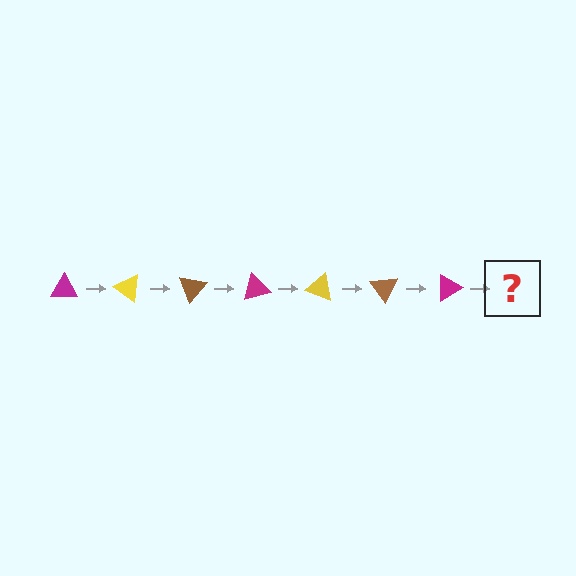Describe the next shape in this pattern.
It should be a yellow triangle, rotated 245 degrees from the start.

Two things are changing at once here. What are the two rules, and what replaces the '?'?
The two rules are that it rotates 35 degrees each step and the color cycles through magenta, yellow, and brown. The '?' should be a yellow triangle, rotated 245 degrees from the start.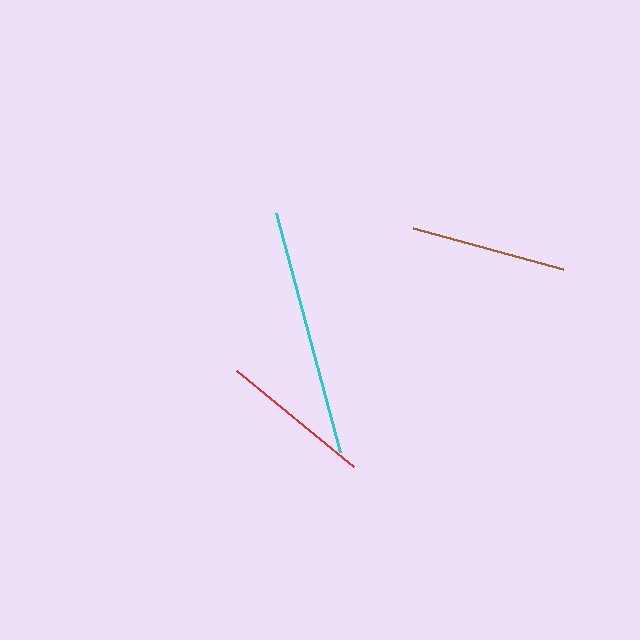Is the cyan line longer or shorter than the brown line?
The cyan line is longer than the brown line.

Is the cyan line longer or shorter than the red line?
The cyan line is longer than the red line.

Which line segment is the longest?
The cyan line is the longest at approximately 247 pixels.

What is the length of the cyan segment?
The cyan segment is approximately 247 pixels long.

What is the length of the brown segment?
The brown segment is approximately 155 pixels long.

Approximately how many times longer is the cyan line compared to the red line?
The cyan line is approximately 1.6 times the length of the red line.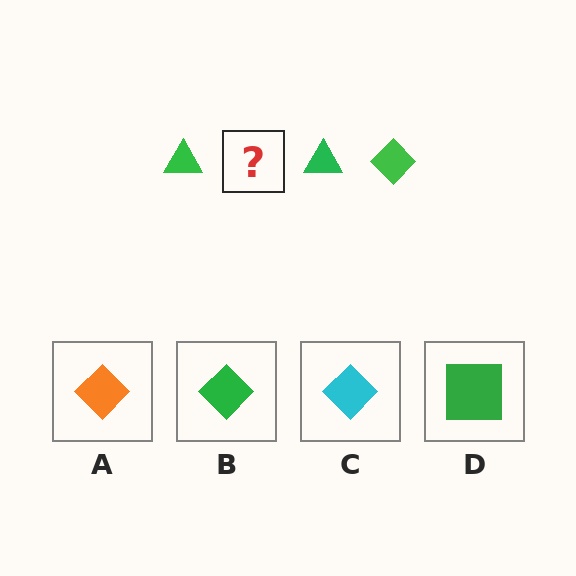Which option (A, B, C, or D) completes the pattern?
B.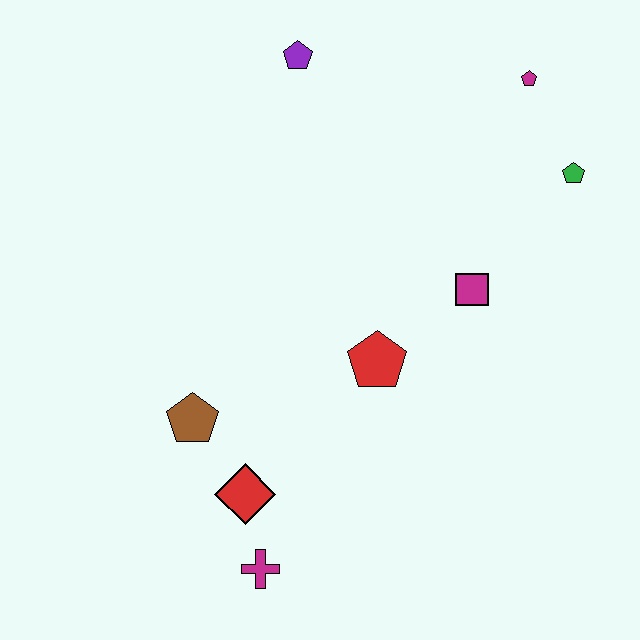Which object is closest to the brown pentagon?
The red diamond is closest to the brown pentagon.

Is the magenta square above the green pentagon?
No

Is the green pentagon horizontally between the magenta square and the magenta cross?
No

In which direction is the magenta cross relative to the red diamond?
The magenta cross is below the red diamond.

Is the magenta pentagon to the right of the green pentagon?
No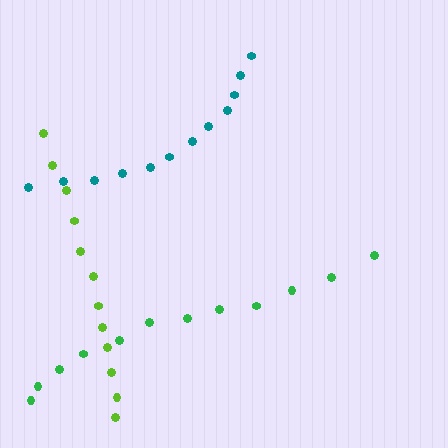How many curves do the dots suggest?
There are 3 distinct paths.